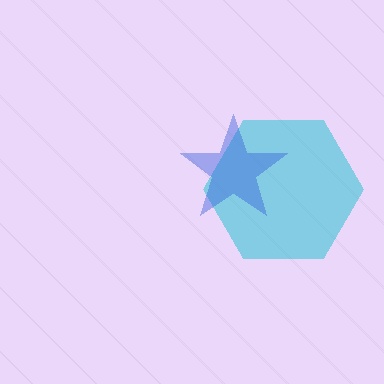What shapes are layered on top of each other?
The layered shapes are: a cyan hexagon, a blue star.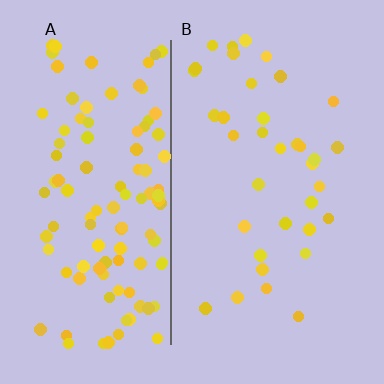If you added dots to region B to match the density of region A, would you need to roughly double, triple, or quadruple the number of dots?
Approximately triple.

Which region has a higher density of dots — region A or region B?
A (the left).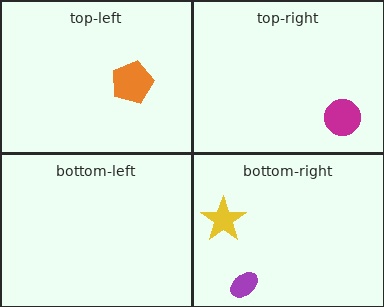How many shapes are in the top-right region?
1.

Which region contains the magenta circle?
The top-right region.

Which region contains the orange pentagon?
The top-left region.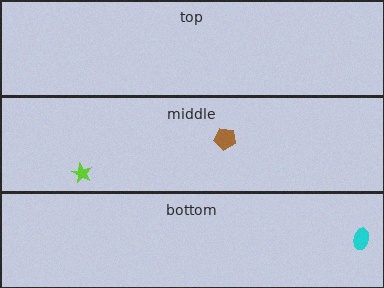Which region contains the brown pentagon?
The middle region.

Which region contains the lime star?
The middle region.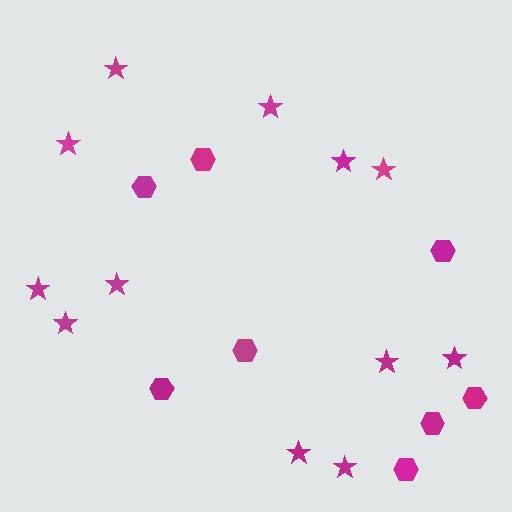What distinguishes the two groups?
There are 2 groups: one group of stars (12) and one group of hexagons (8).